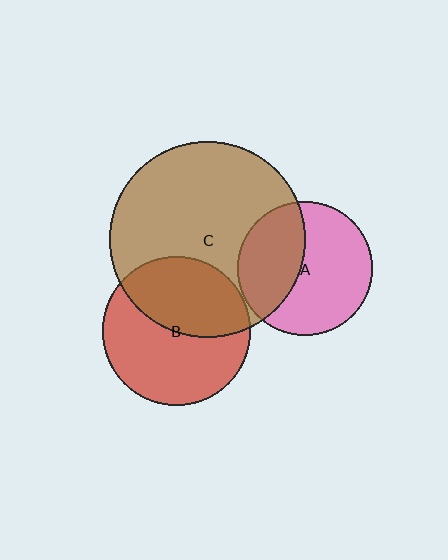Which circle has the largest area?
Circle C (brown).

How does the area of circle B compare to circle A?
Approximately 1.2 times.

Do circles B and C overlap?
Yes.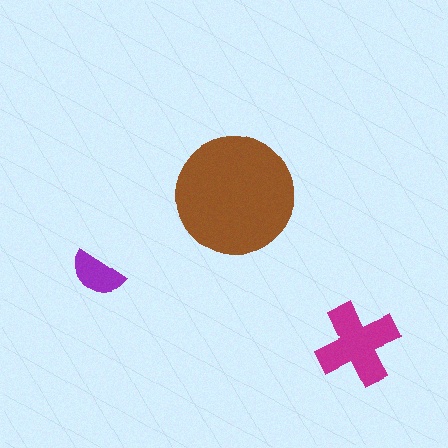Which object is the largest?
The brown circle.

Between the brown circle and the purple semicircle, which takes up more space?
The brown circle.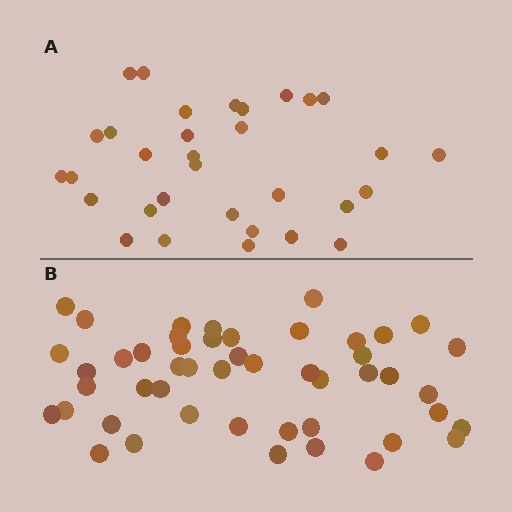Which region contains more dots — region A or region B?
Region B (the bottom region) has more dots.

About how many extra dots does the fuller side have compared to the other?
Region B has approximately 15 more dots than region A.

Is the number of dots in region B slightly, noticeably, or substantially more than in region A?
Region B has substantially more. The ratio is roughly 1.5 to 1.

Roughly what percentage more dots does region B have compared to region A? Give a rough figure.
About 50% more.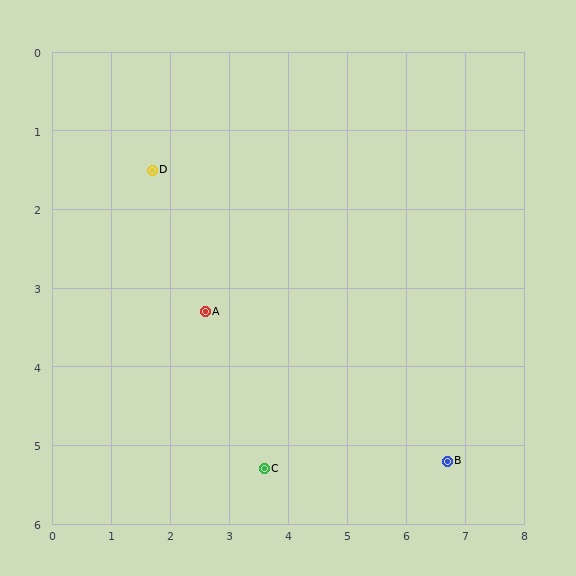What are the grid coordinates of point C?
Point C is at approximately (3.6, 5.3).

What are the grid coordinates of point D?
Point D is at approximately (1.7, 1.5).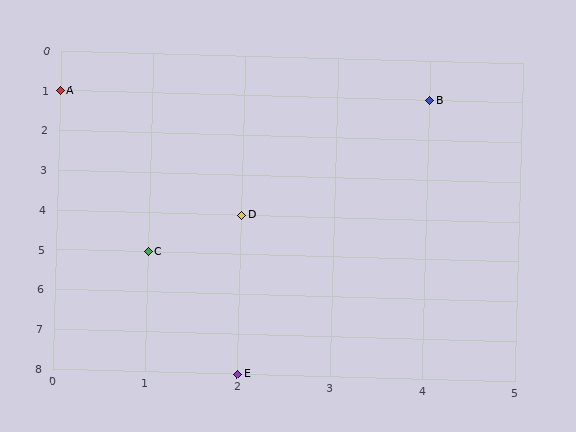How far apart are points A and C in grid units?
Points A and C are 1 column and 4 rows apart (about 4.1 grid units diagonally).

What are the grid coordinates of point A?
Point A is at grid coordinates (0, 1).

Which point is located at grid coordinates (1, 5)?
Point C is at (1, 5).